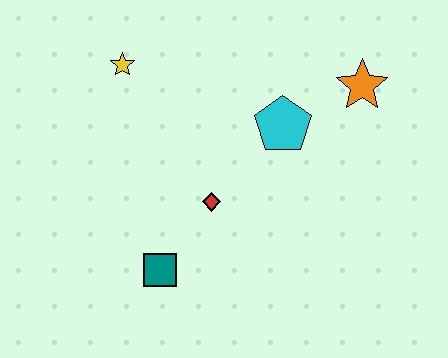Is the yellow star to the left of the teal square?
Yes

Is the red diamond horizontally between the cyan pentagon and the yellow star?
Yes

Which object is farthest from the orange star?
The teal square is farthest from the orange star.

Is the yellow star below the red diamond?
No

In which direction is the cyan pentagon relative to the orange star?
The cyan pentagon is to the left of the orange star.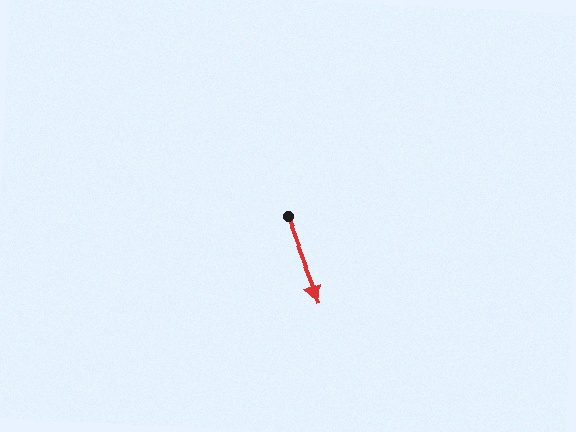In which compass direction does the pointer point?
South.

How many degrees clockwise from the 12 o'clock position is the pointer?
Approximately 158 degrees.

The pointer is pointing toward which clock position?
Roughly 5 o'clock.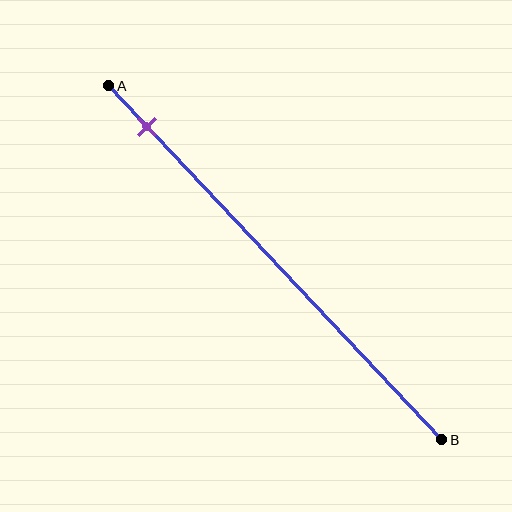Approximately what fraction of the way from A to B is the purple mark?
The purple mark is approximately 10% of the way from A to B.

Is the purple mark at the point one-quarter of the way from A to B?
No, the mark is at about 10% from A, not at the 25% one-quarter point.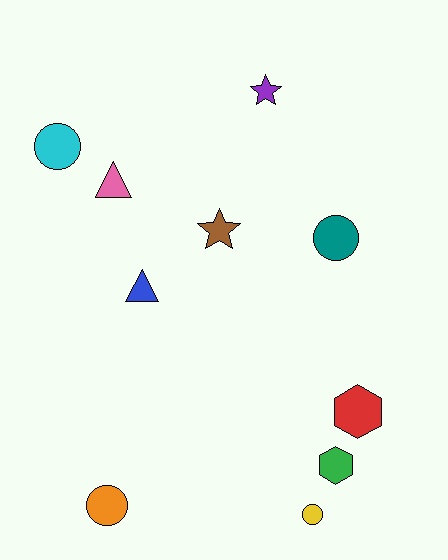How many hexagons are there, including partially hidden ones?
There are 2 hexagons.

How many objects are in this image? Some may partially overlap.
There are 10 objects.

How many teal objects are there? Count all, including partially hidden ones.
There is 1 teal object.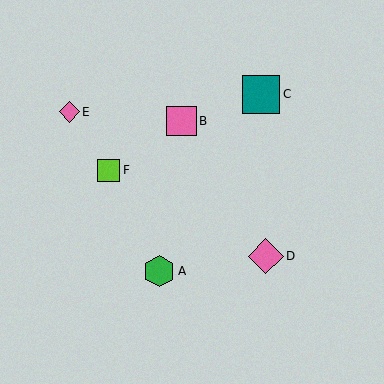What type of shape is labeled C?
Shape C is a teal square.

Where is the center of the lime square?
The center of the lime square is at (109, 170).